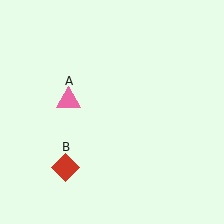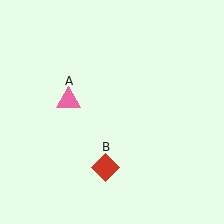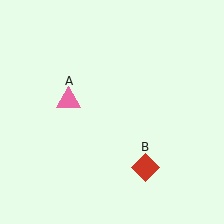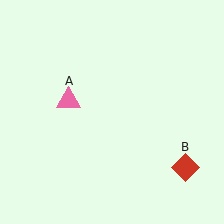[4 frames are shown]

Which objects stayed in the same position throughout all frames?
Pink triangle (object A) remained stationary.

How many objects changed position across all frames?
1 object changed position: red diamond (object B).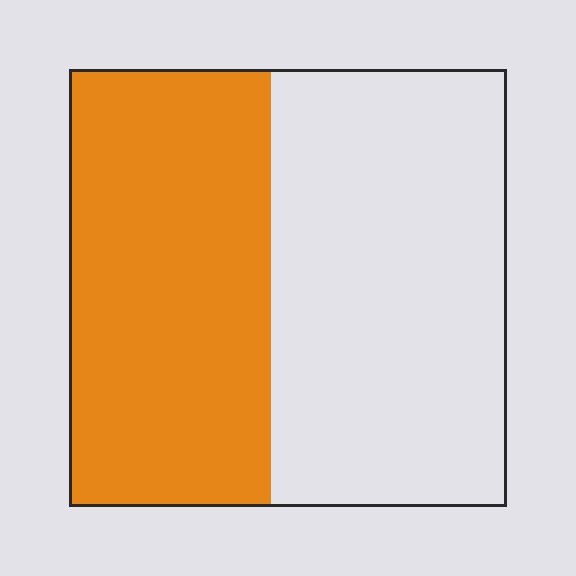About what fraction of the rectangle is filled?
About one half (1/2).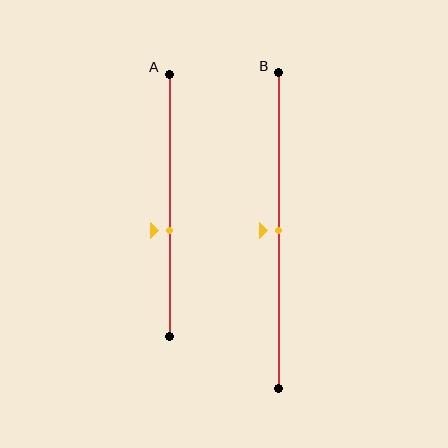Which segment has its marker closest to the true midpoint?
Segment B has its marker closest to the true midpoint.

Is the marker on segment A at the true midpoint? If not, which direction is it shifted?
No, the marker on segment A is shifted downward by about 9% of the segment length.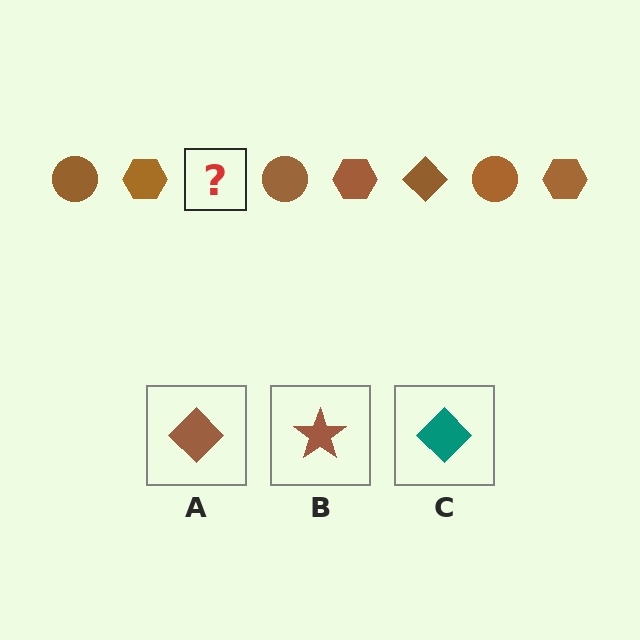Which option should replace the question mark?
Option A.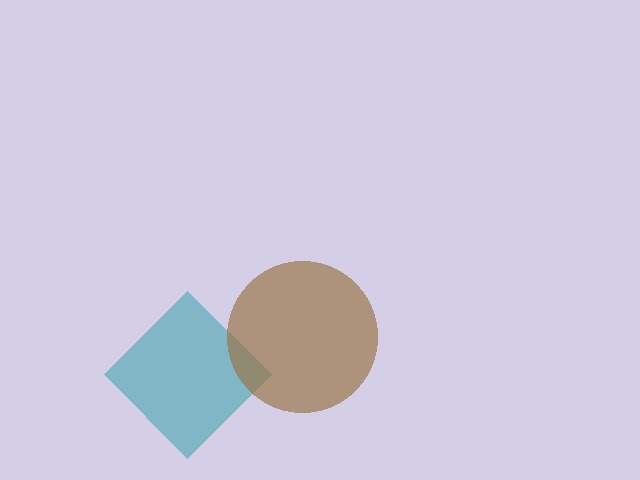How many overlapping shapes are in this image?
There are 2 overlapping shapes in the image.